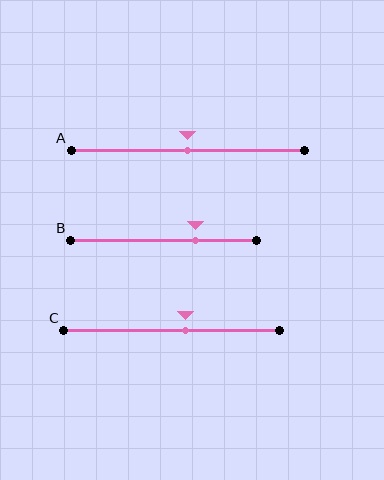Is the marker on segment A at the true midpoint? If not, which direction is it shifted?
Yes, the marker on segment A is at the true midpoint.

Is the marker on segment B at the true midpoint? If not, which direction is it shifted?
No, the marker on segment B is shifted to the right by about 17% of the segment length.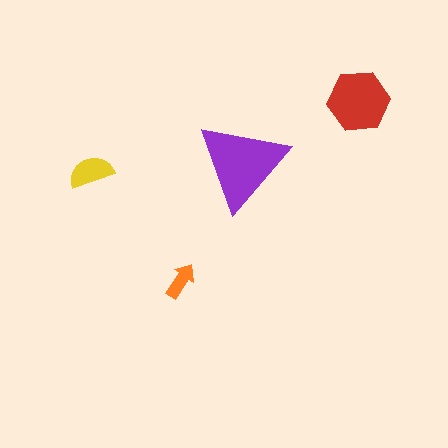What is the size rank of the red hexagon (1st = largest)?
2nd.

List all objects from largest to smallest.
The purple triangle, the red hexagon, the yellow semicircle, the orange arrow.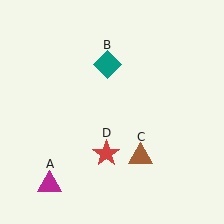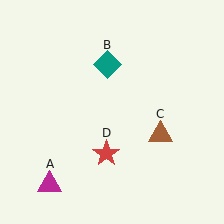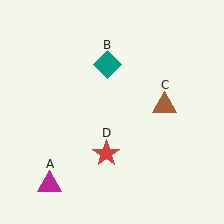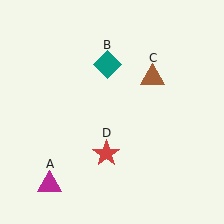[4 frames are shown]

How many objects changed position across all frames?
1 object changed position: brown triangle (object C).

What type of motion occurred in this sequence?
The brown triangle (object C) rotated counterclockwise around the center of the scene.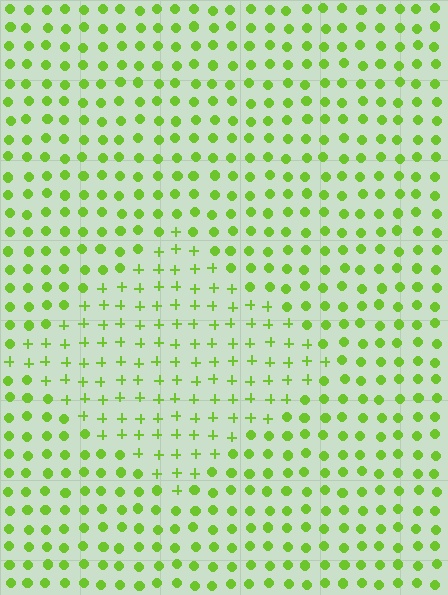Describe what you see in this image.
The image is filled with small lime elements arranged in a uniform grid. A diamond-shaped region contains plus signs, while the surrounding area contains circles. The boundary is defined purely by the change in element shape.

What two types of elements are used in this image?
The image uses plus signs inside the diamond region and circles outside it.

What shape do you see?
I see a diamond.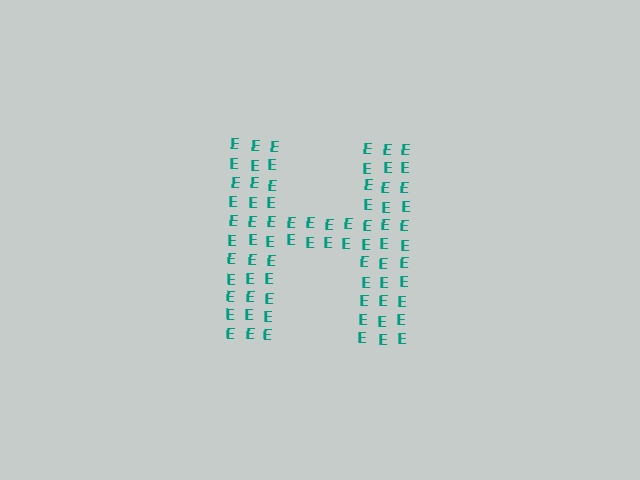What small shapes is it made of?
It is made of small letter E's.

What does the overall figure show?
The overall figure shows the letter H.